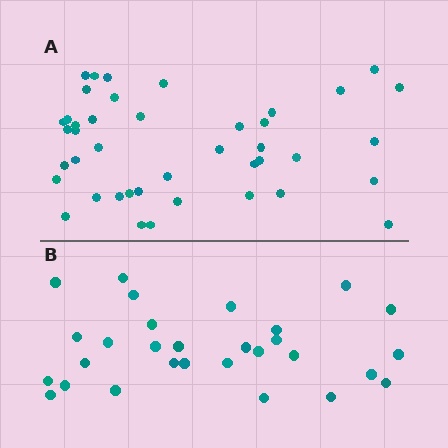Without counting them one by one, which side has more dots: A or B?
Region A (the top region) has more dots.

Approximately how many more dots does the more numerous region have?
Region A has approximately 15 more dots than region B.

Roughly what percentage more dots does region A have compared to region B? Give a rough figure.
About 45% more.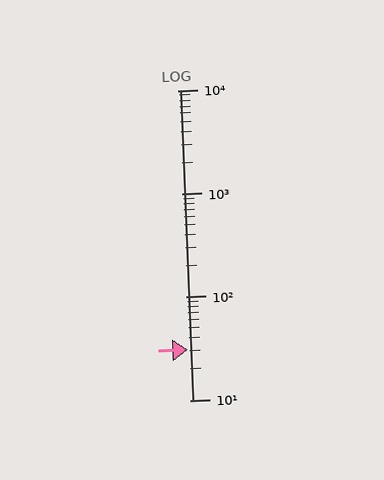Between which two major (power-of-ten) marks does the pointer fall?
The pointer is between 10 and 100.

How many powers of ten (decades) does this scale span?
The scale spans 3 decades, from 10 to 10000.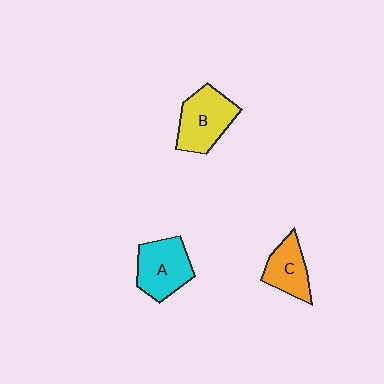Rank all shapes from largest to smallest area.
From largest to smallest: B (yellow), A (cyan), C (orange).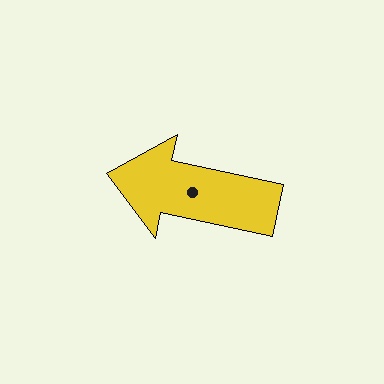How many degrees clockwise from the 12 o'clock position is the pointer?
Approximately 282 degrees.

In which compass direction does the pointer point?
West.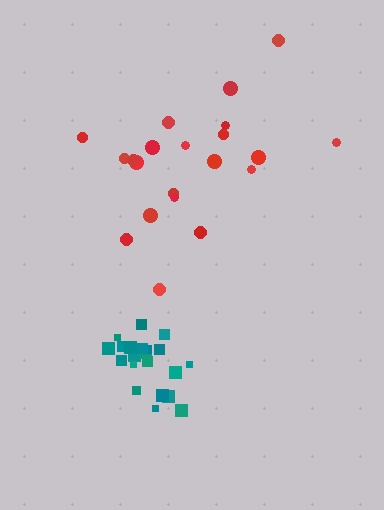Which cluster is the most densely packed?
Teal.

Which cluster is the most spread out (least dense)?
Red.